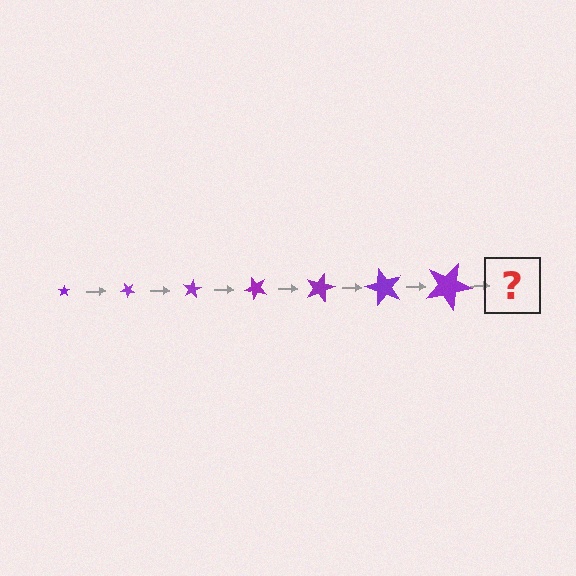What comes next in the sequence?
The next element should be a star, larger than the previous one and rotated 280 degrees from the start.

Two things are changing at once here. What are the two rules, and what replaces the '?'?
The two rules are that the star grows larger each step and it rotates 40 degrees each step. The '?' should be a star, larger than the previous one and rotated 280 degrees from the start.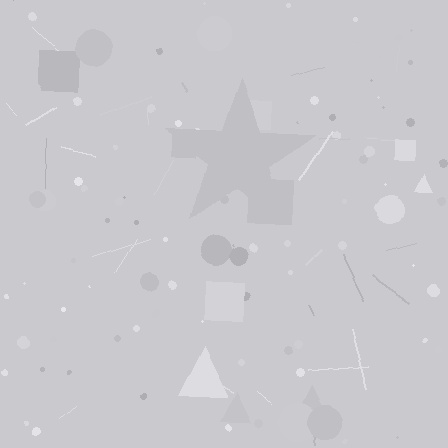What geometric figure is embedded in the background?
A star is embedded in the background.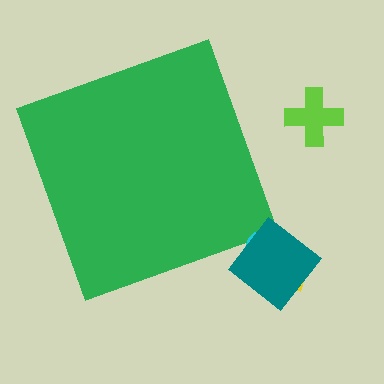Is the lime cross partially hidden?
No, the lime cross is fully visible.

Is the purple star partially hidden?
No, the purple star is fully visible.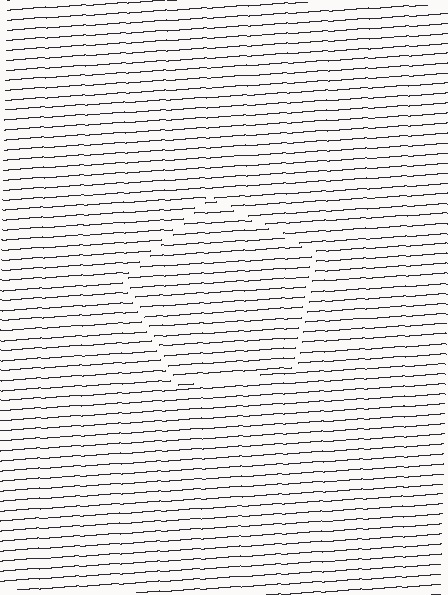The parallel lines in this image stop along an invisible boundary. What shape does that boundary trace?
An illusory pentagon. The interior of the shape contains the same grating, shifted by half a period — the contour is defined by the phase discontinuity where line-ends from the inner and outer gratings abut.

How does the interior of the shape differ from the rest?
The interior of the shape contains the same grating, shifted by half a period — the contour is defined by the phase discontinuity where line-ends from the inner and outer gratings abut.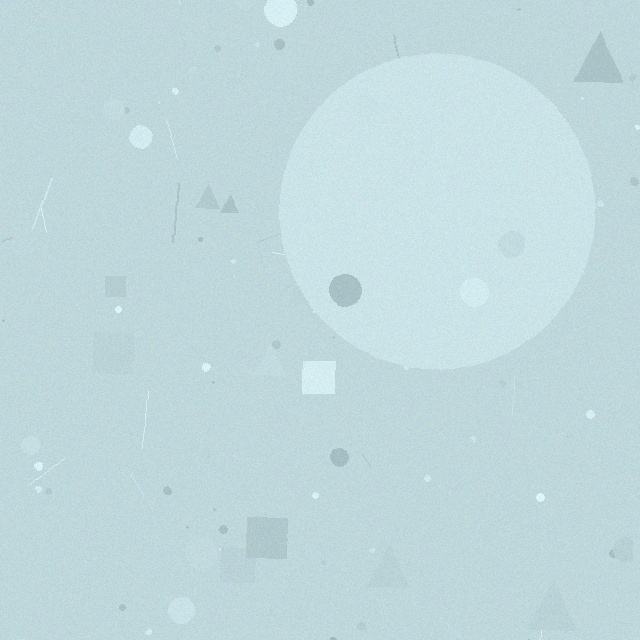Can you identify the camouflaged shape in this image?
The camouflaged shape is a circle.